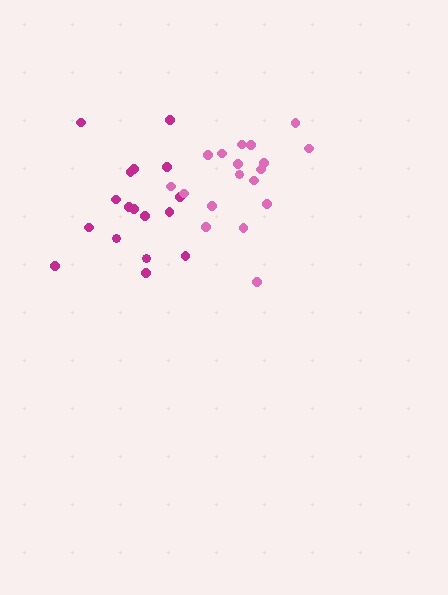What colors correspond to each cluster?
The clusters are colored: magenta, pink.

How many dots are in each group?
Group 1: 17 dots, Group 2: 18 dots (35 total).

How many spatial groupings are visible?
There are 2 spatial groupings.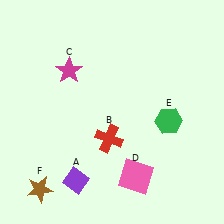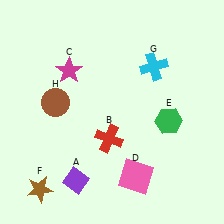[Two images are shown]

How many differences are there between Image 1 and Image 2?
There are 2 differences between the two images.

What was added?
A cyan cross (G), a brown circle (H) were added in Image 2.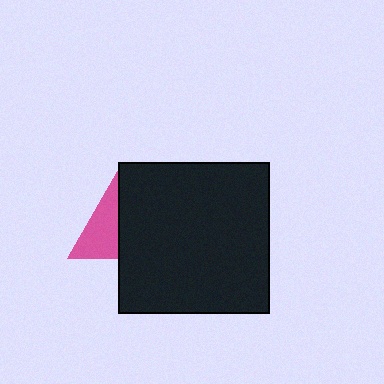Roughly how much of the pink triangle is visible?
A small part of it is visible (roughly 43%).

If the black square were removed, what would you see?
You would see the complete pink triangle.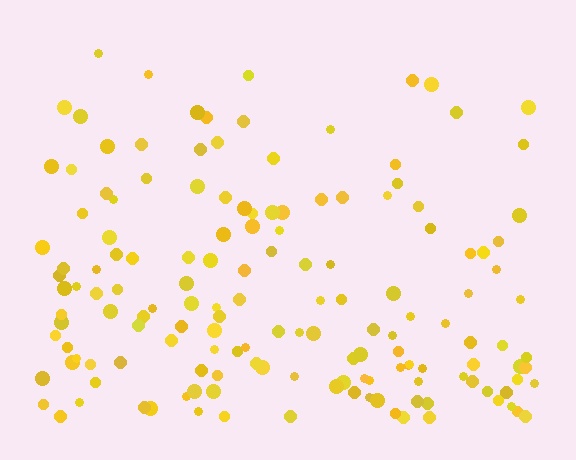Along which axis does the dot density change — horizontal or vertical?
Vertical.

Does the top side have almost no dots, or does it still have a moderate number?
Still a moderate number, just noticeably fewer than the bottom.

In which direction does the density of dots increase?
From top to bottom, with the bottom side densest.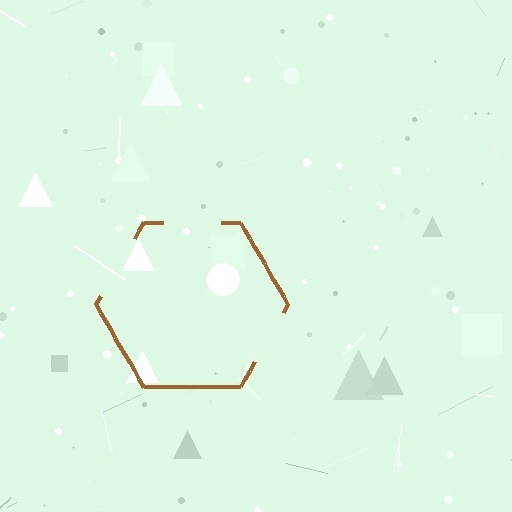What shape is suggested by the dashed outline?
The dashed outline suggests a hexagon.